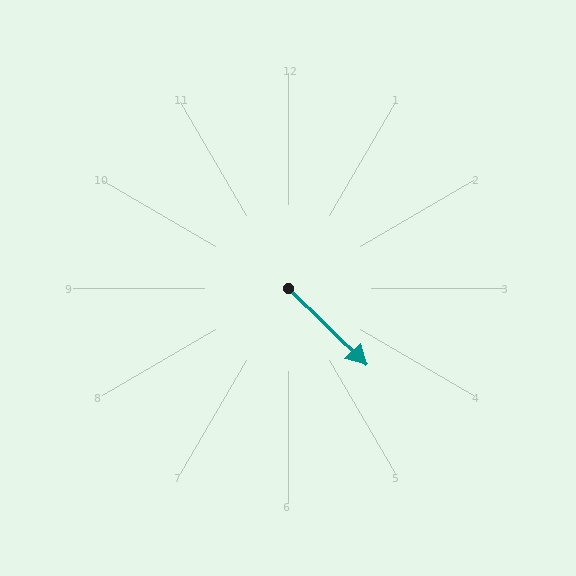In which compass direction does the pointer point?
Southeast.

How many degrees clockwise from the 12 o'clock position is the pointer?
Approximately 134 degrees.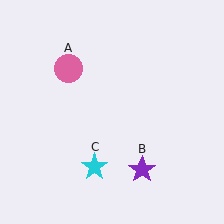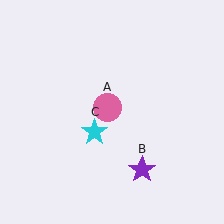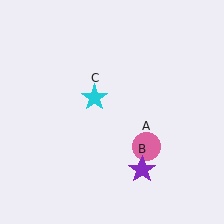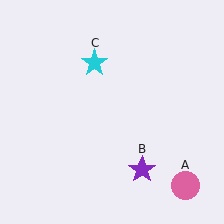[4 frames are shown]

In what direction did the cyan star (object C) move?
The cyan star (object C) moved up.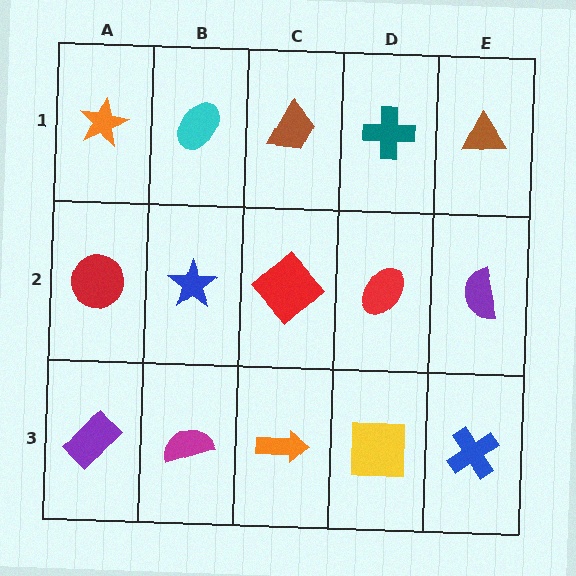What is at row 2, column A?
A red circle.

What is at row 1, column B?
A cyan ellipse.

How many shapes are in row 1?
5 shapes.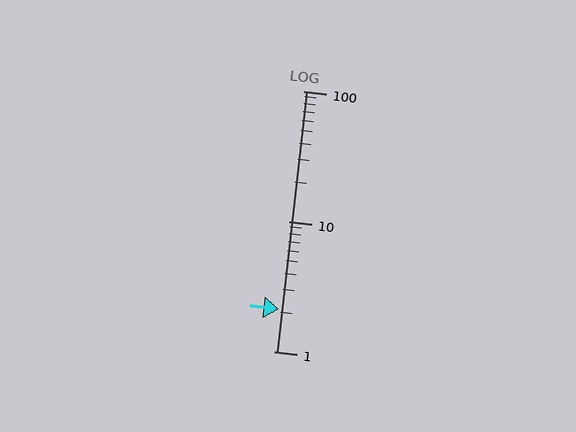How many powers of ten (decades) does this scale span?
The scale spans 2 decades, from 1 to 100.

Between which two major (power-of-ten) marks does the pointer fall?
The pointer is between 1 and 10.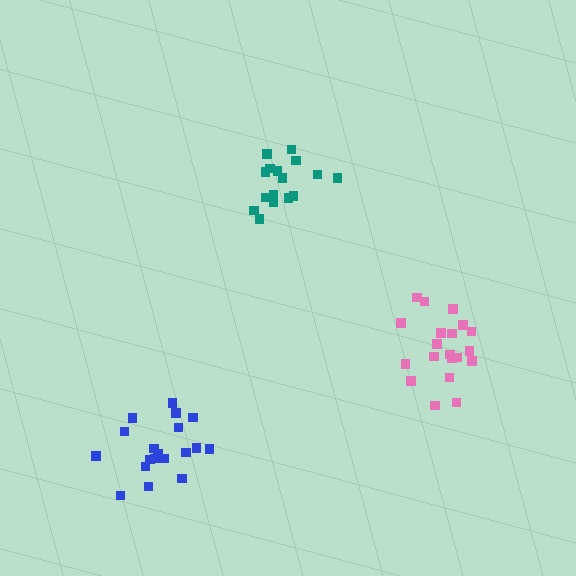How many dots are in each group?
Group 1: 16 dots, Group 2: 19 dots, Group 3: 20 dots (55 total).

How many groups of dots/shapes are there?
There are 3 groups.